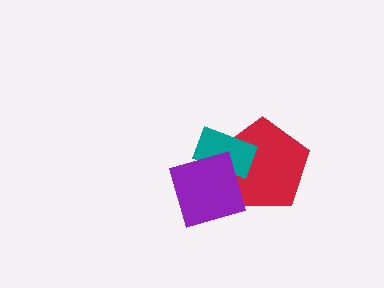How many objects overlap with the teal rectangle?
2 objects overlap with the teal rectangle.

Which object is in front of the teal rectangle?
The purple diamond is in front of the teal rectangle.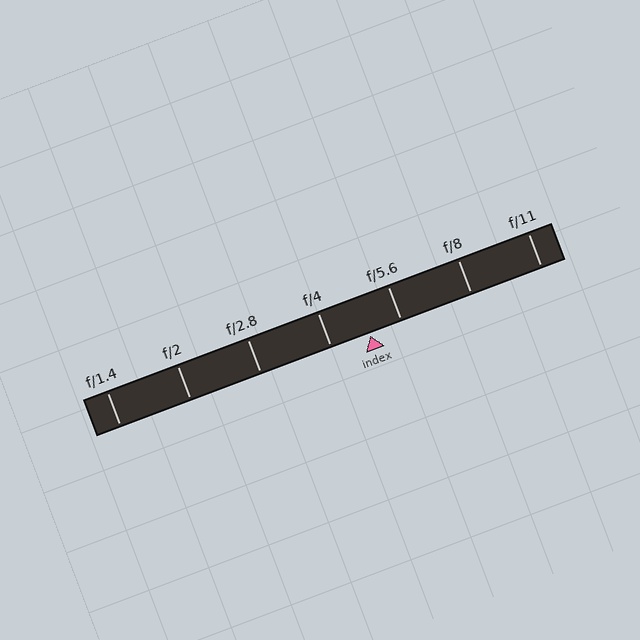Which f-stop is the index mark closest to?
The index mark is closest to f/5.6.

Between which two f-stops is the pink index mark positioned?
The index mark is between f/4 and f/5.6.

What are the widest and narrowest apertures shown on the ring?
The widest aperture shown is f/1.4 and the narrowest is f/11.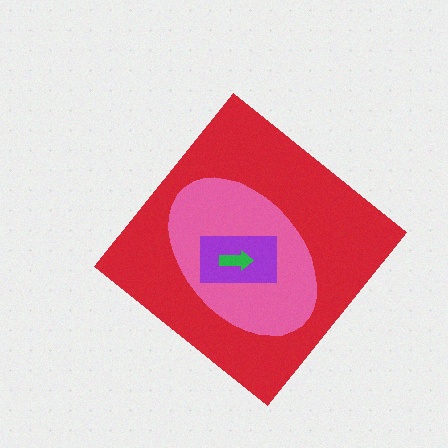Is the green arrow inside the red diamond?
Yes.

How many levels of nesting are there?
4.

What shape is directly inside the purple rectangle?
The green arrow.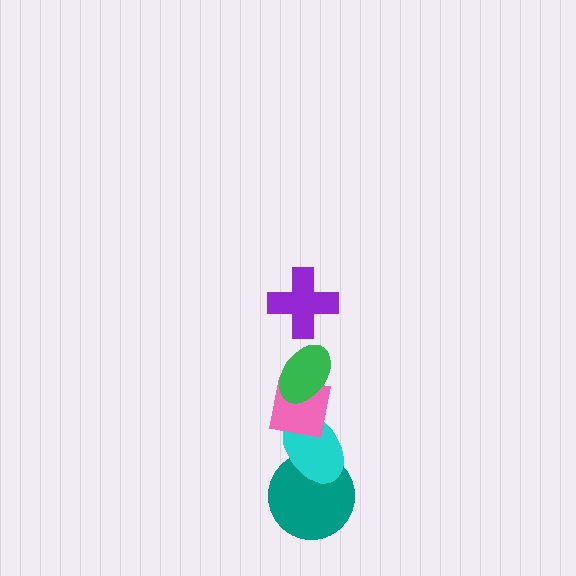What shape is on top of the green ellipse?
The purple cross is on top of the green ellipse.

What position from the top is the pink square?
The pink square is 3rd from the top.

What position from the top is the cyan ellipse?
The cyan ellipse is 4th from the top.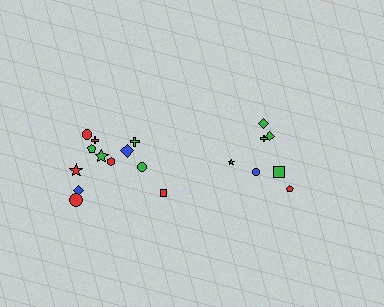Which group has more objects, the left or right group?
The left group.